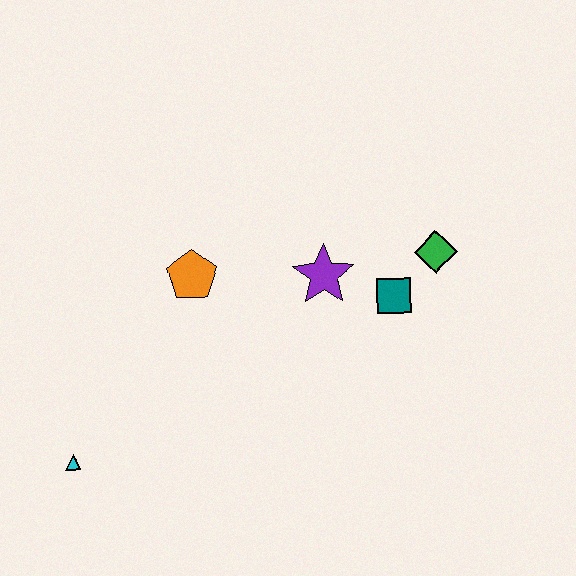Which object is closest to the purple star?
The teal square is closest to the purple star.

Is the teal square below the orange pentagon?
Yes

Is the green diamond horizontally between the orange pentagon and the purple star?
No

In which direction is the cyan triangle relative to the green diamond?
The cyan triangle is to the left of the green diamond.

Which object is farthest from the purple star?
The cyan triangle is farthest from the purple star.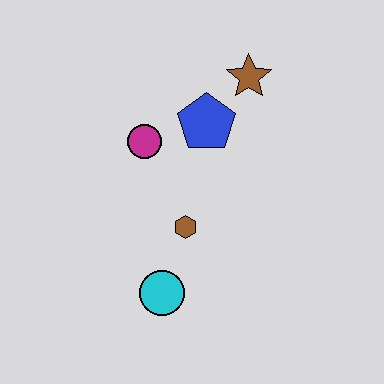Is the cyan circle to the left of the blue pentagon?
Yes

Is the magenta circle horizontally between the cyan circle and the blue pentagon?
No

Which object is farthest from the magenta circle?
The cyan circle is farthest from the magenta circle.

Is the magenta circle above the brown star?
No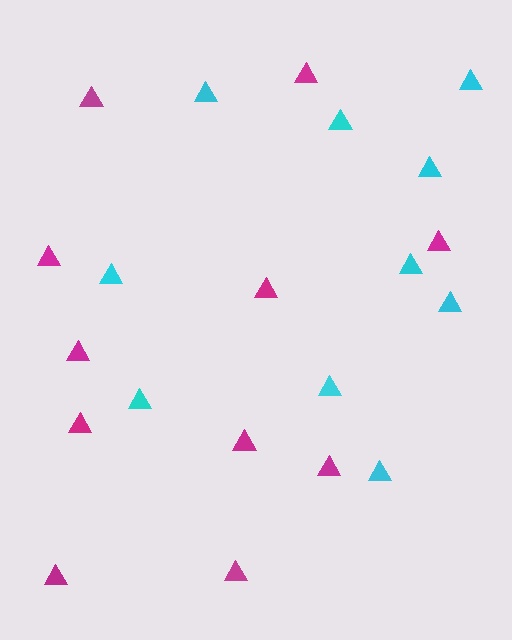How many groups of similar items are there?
There are 2 groups: one group of cyan triangles (10) and one group of magenta triangles (11).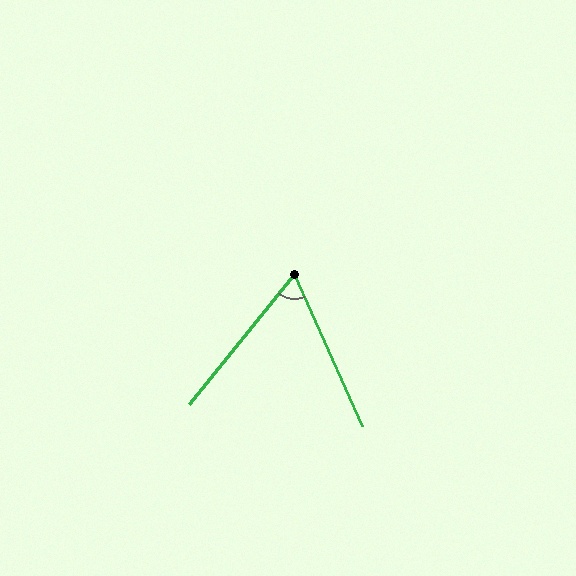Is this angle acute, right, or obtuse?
It is acute.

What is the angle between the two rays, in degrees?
Approximately 63 degrees.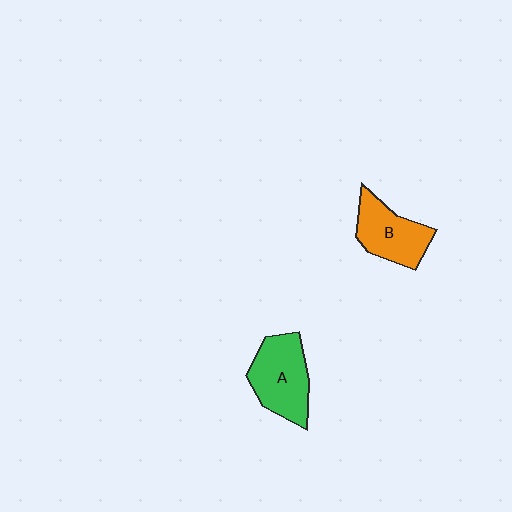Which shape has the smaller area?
Shape B (orange).